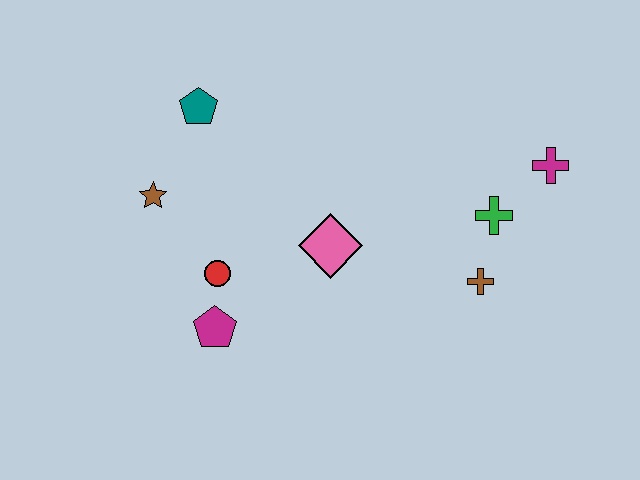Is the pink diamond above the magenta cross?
No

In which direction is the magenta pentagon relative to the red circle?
The magenta pentagon is below the red circle.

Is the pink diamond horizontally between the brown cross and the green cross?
No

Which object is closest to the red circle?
The magenta pentagon is closest to the red circle.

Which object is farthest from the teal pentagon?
The magenta cross is farthest from the teal pentagon.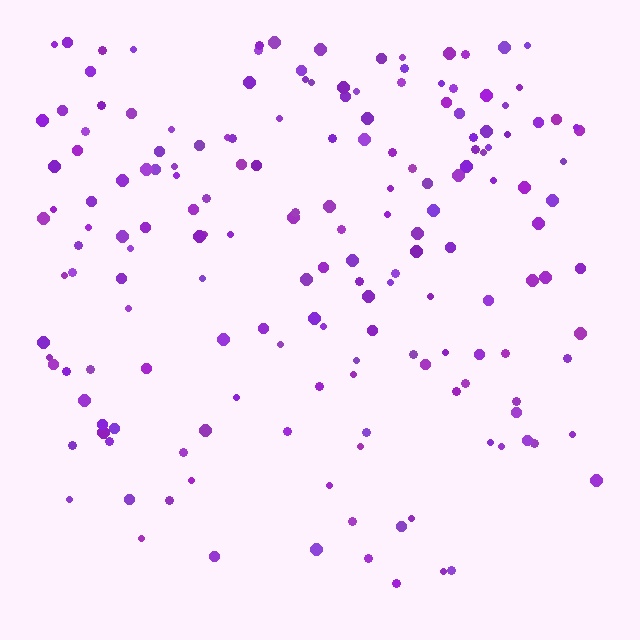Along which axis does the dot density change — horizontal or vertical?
Vertical.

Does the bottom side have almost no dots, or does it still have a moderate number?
Still a moderate number, just noticeably fewer than the top.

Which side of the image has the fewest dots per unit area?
The bottom.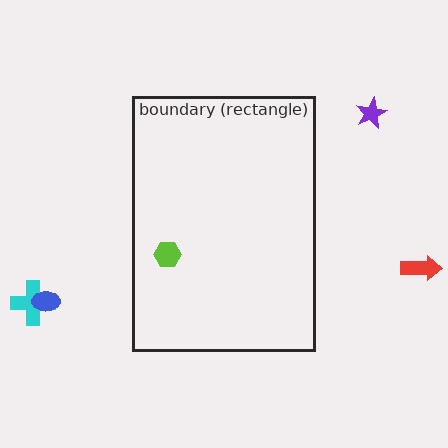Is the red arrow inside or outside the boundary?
Outside.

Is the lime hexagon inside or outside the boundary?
Inside.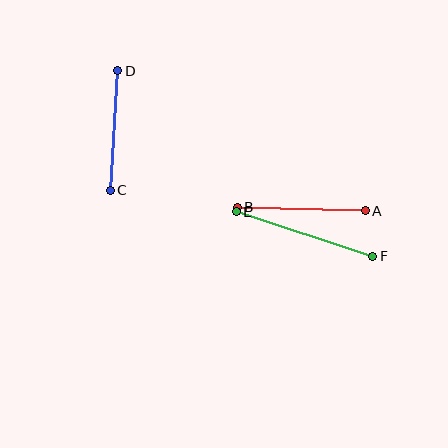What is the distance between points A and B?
The distance is approximately 128 pixels.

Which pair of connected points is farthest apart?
Points E and F are farthest apart.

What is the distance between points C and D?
The distance is approximately 120 pixels.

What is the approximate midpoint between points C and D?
The midpoint is at approximately (114, 131) pixels.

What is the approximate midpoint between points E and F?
The midpoint is at approximately (305, 234) pixels.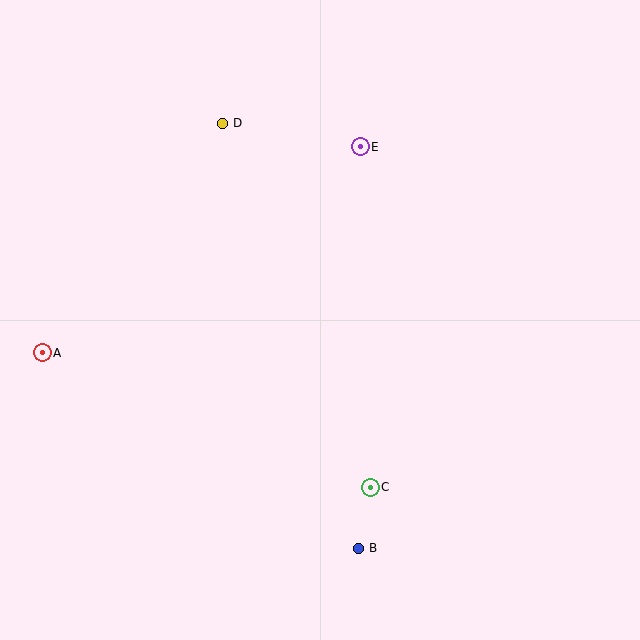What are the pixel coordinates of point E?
Point E is at (360, 147).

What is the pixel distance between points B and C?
The distance between B and C is 62 pixels.